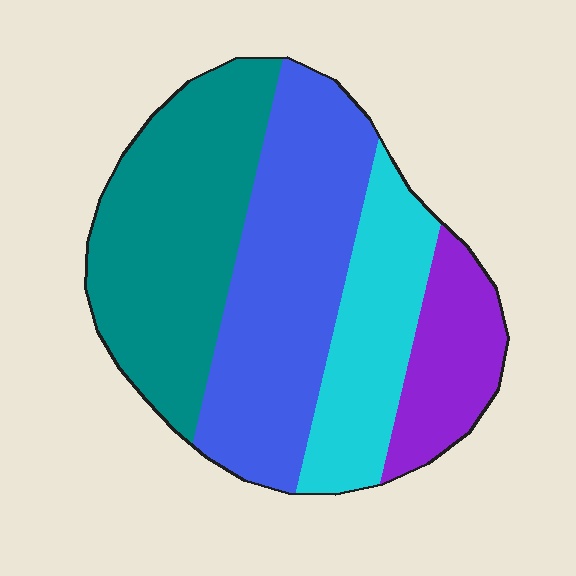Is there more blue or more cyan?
Blue.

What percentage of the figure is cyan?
Cyan takes up about one fifth (1/5) of the figure.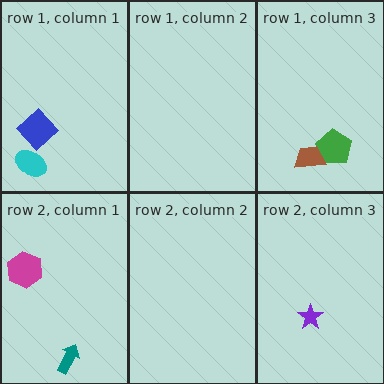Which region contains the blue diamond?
The row 1, column 1 region.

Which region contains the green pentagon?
The row 1, column 3 region.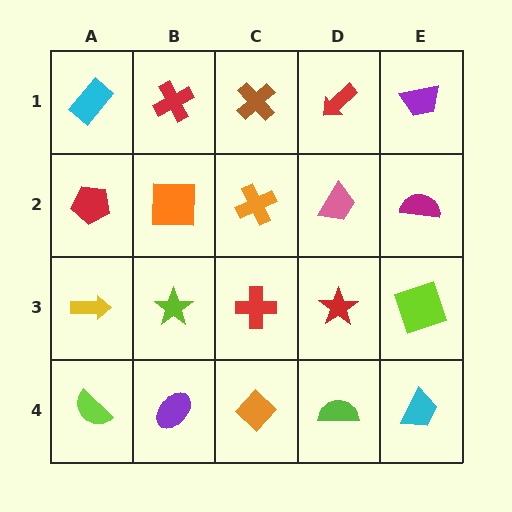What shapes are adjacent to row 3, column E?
A magenta semicircle (row 2, column E), a cyan trapezoid (row 4, column E), a red star (row 3, column D).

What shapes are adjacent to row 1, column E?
A magenta semicircle (row 2, column E), a red arrow (row 1, column D).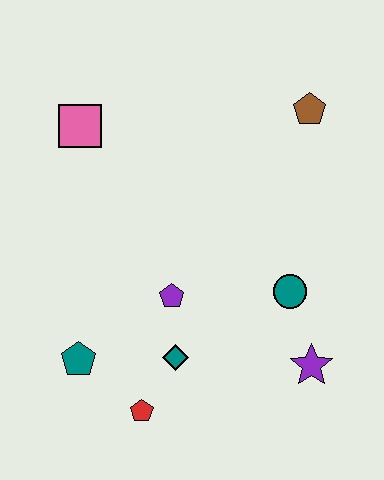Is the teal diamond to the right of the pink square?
Yes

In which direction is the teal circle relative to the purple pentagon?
The teal circle is to the right of the purple pentagon.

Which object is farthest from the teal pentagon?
The brown pentagon is farthest from the teal pentagon.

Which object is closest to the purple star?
The teal circle is closest to the purple star.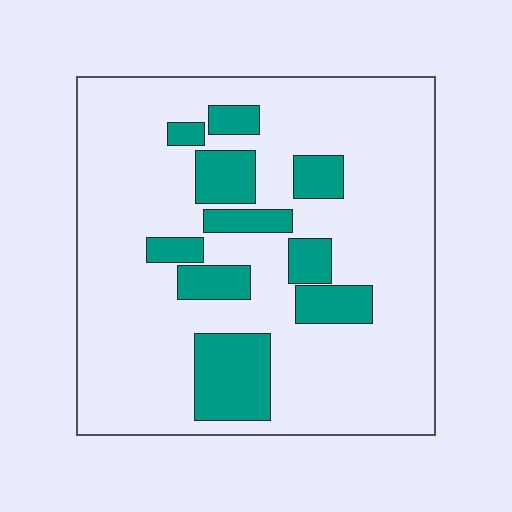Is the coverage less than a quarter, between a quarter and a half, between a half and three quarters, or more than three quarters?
Less than a quarter.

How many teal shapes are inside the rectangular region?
10.